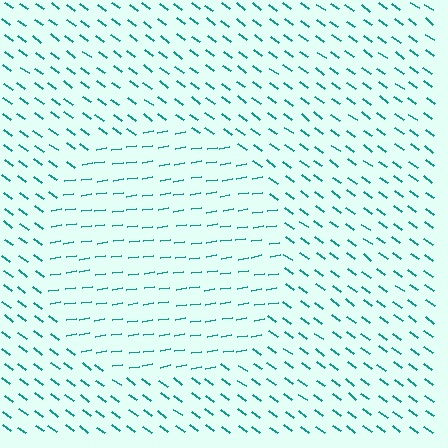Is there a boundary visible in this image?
Yes, there is a texture boundary formed by a change in line orientation.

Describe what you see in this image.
The image is filled with small teal line segments. A circle region in the image has lines oriented differently from the surrounding lines, creating a visible texture boundary.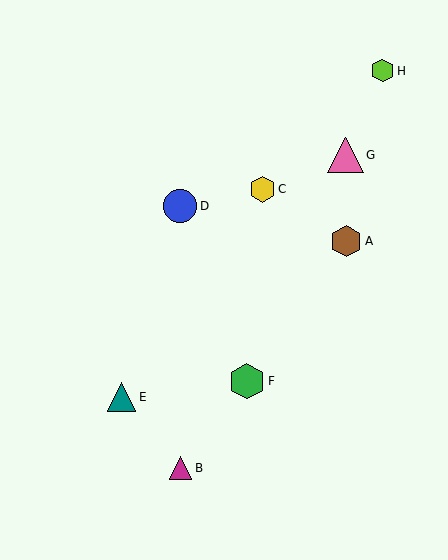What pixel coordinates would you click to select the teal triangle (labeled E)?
Click at (122, 397) to select the teal triangle E.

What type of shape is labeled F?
Shape F is a green hexagon.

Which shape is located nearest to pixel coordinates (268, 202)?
The yellow hexagon (labeled C) at (262, 189) is nearest to that location.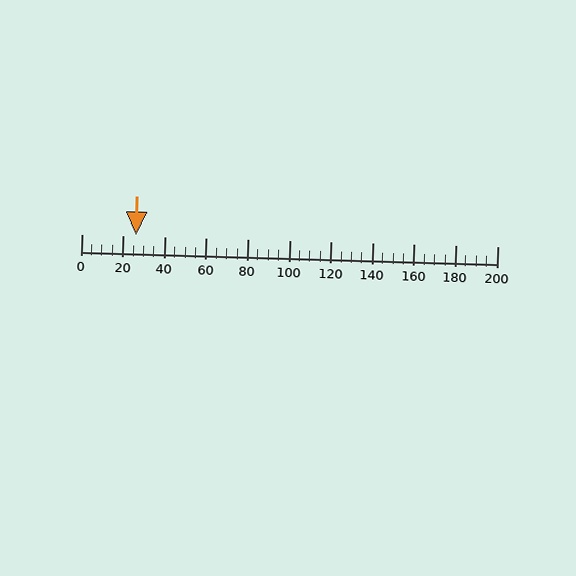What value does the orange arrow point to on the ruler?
The orange arrow points to approximately 26.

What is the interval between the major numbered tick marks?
The major tick marks are spaced 20 units apart.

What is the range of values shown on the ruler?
The ruler shows values from 0 to 200.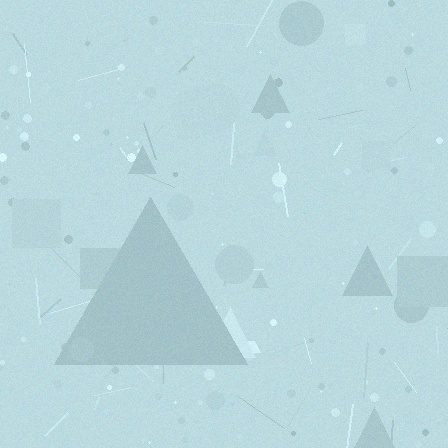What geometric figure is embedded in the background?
A triangle is embedded in the background.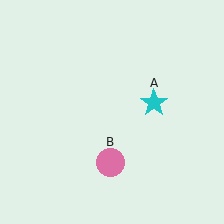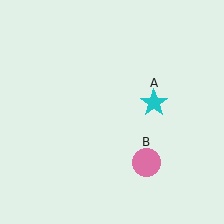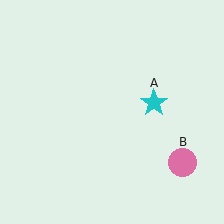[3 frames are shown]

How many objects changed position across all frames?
1 object changed position: pink circle (object B).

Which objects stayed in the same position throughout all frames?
Cyan star (object A) remained stationary.